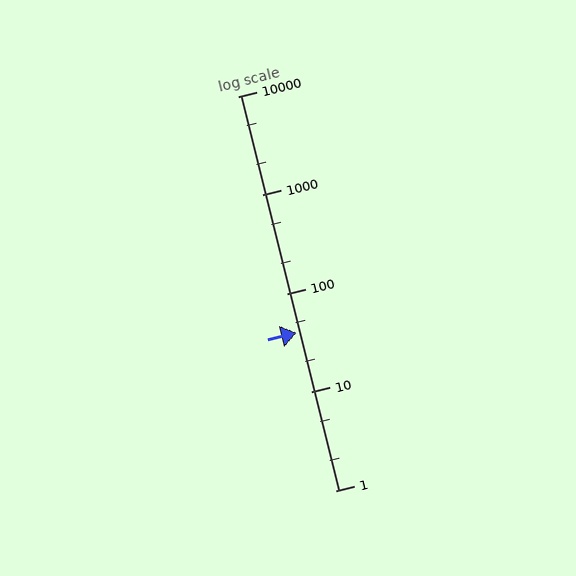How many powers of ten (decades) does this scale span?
The scale spans 4 decades, from 1 to 10000.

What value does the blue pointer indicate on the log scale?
The pointer indicates approximately 40.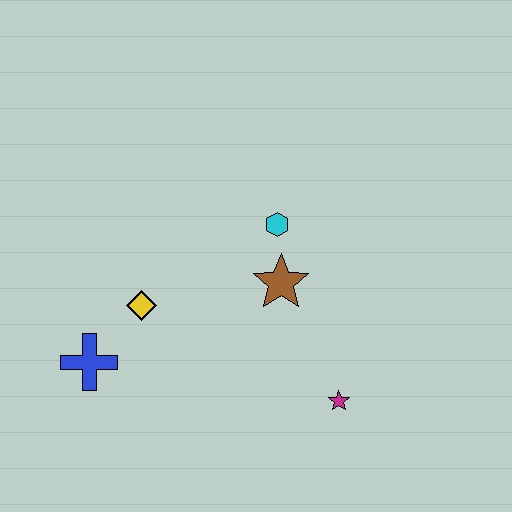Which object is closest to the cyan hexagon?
The brown star is closest to the cyan hexagon.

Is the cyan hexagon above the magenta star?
Yes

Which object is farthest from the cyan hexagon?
The blue cross is farthest from the cyan hexagon.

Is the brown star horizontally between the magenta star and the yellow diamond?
Yes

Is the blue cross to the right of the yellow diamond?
No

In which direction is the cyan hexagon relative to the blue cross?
The cyan hexagon is to the right of the blue cross.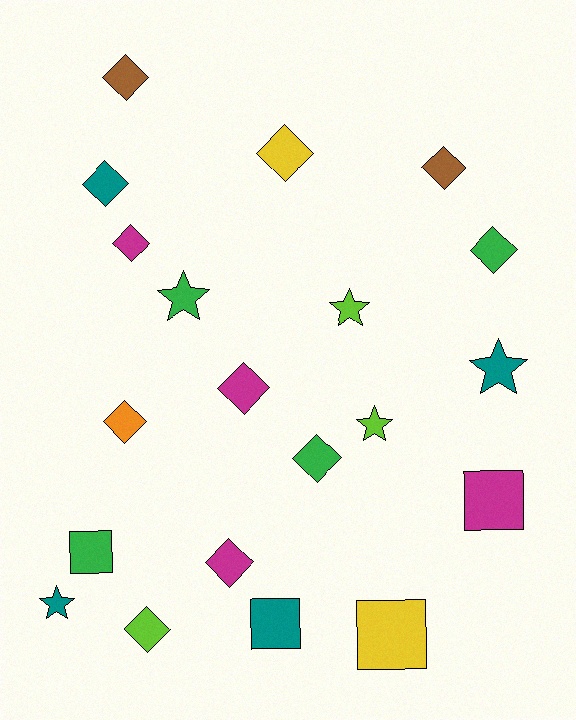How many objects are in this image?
There are 20 objects.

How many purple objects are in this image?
There are no purple objects.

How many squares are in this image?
There are 4 squares.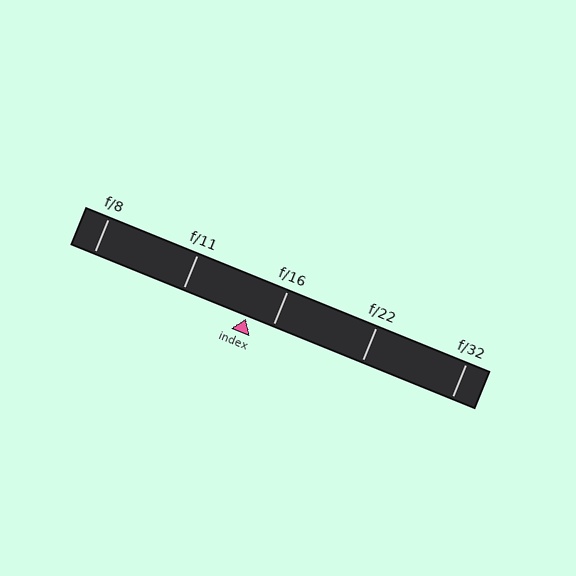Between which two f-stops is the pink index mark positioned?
The index mark is between f/11 and f/16.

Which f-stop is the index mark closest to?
The index mark is closest to f/16.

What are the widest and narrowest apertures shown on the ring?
The widest aperture shown is f/8 and the narrowest is f/32.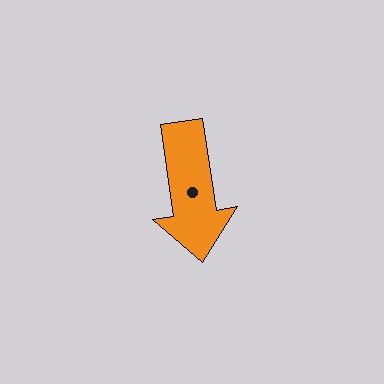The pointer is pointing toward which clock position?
Roughly 6 o'clock.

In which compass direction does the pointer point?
South.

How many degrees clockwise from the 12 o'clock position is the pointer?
Approximately 172 degrees.